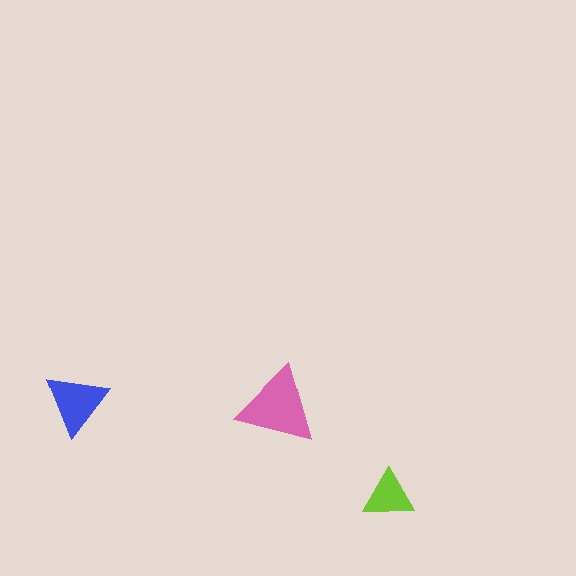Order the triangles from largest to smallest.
the pink one, the blue one, the lime one.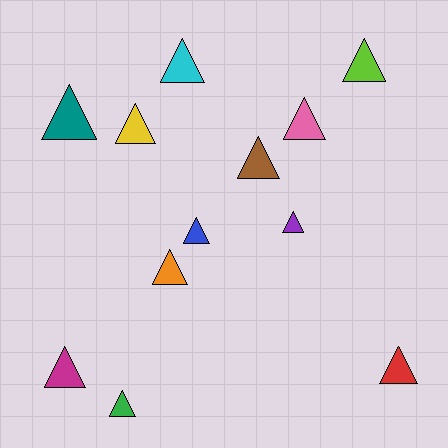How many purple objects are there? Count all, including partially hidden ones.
There is 1 purple object.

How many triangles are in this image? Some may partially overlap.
There are 12 triangles.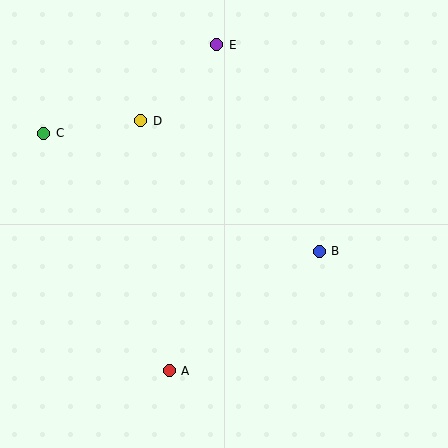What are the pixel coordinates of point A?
Point A is at (169, 371).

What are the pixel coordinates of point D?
Point D is at (141, 121).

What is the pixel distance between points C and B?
The distance between C and B is 300 pixels.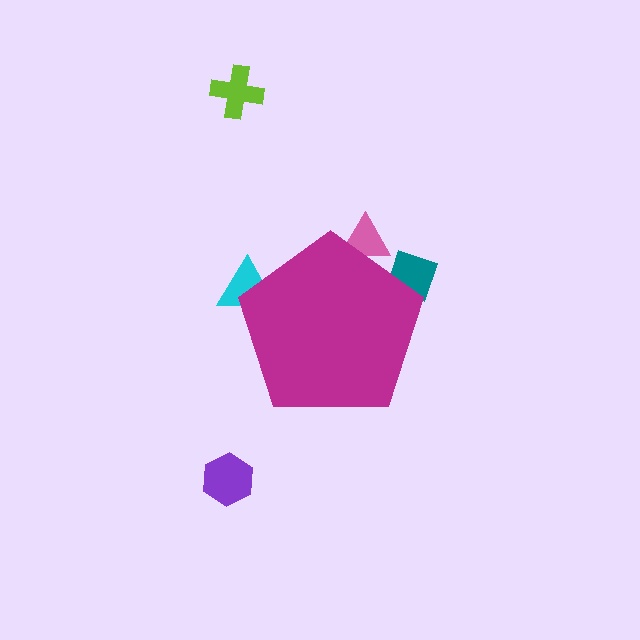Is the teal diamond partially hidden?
Yes, the teal diamond is partially hidden behind the magenta pentagon.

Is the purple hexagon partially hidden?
No, the purple hexagon is fully visible.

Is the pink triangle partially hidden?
Yes, the pink triangle is partially hidden behind the magenta pentagon.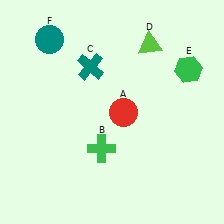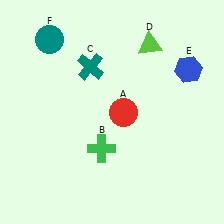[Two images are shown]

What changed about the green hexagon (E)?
In Image 1, E is green. In Image 2, it changed to blue.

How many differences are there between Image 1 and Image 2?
There is 1 difference between the two images.